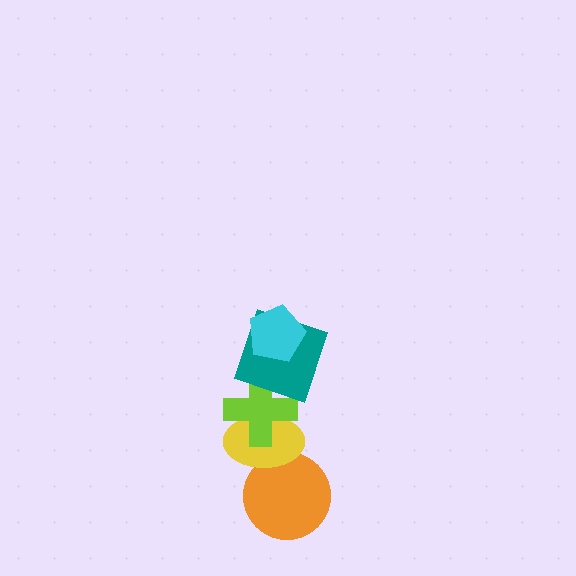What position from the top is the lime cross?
The lime cross is 3rd from the top.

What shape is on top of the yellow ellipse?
The lime cross is on top of the yellow ellipse.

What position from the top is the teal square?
The teal square is 2nd from the top.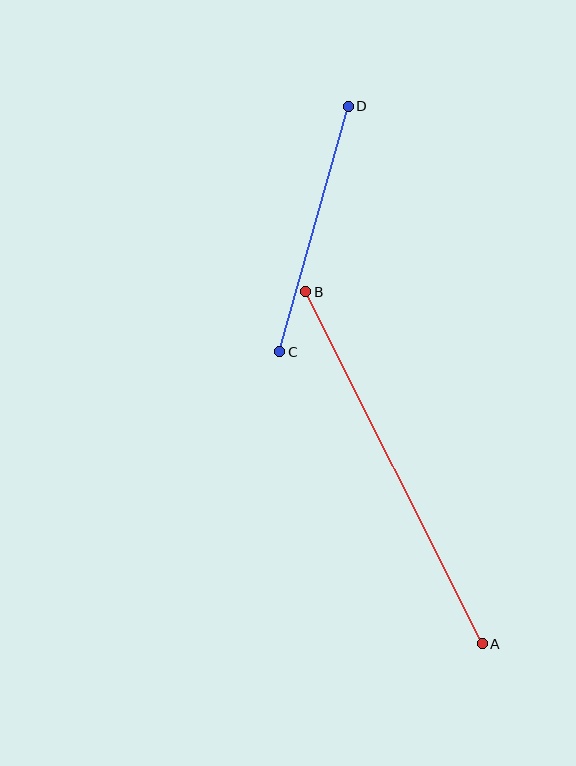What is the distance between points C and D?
The distance is approximately 255 pixels.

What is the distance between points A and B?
The distance is approximately 394 pixels.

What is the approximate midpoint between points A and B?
The midpoint is at approximately (394, 468) pixels.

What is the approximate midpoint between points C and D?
The midpoint is at approximately (314, 229) pixels.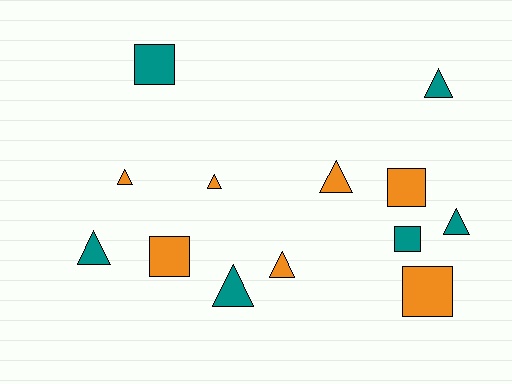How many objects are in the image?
There are 13 objects.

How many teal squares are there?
There are 2 teal squares.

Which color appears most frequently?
Orange, with 7 objects.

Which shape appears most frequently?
Triangle, with 8 objects.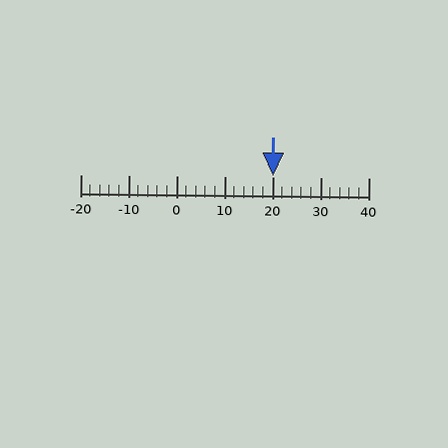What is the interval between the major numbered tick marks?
The major tick marks are spaced 10 units apart.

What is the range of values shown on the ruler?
The ruler shows values from -20 to 40.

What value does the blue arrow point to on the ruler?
The blue arrow points to approximately 20.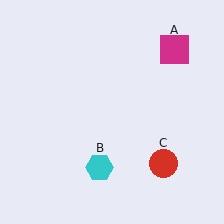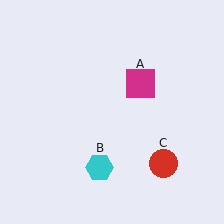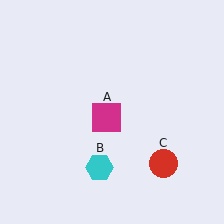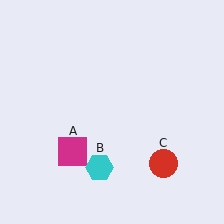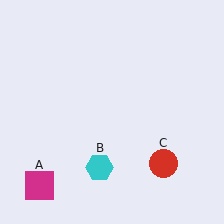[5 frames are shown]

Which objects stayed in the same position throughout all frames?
Cyan hexagon (object B) and red circle (object C) remained stationary.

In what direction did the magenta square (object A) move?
The magenta square (object A) moved down and to the left.